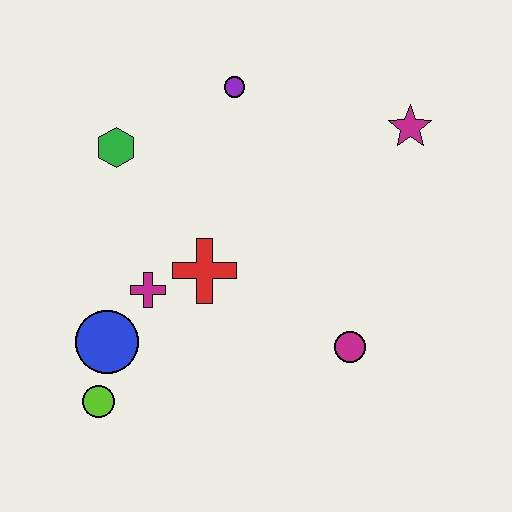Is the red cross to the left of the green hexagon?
No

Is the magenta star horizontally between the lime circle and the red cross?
No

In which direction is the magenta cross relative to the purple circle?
The magenta cross is below the purple circle.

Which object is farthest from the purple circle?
The lime circle is farthest from the purple circle.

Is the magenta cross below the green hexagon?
Yes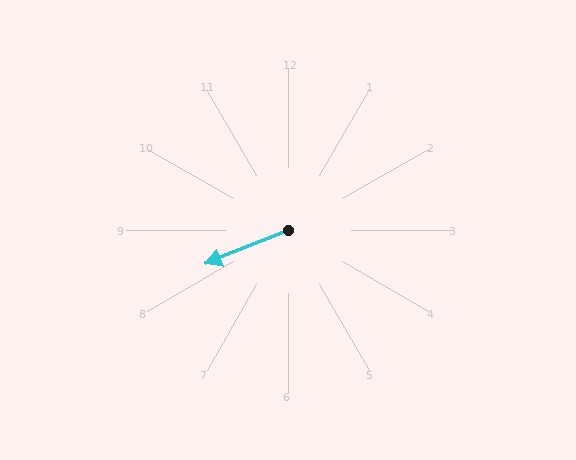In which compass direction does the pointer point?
West.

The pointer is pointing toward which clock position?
Roughly 8 o'clock.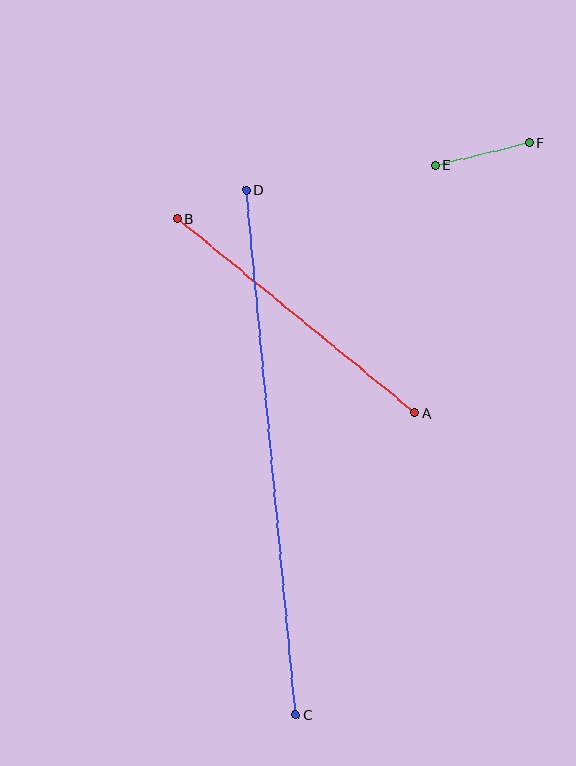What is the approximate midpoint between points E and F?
The midpoint is at approximately (482, 153) pixels.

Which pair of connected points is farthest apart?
Points C and D are farthest apart.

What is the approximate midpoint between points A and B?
The midpoint is at approximately (296, 316) pixels.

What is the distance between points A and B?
The distance is approximately 306 pixels.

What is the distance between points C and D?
The distance is approximately 527 pixels.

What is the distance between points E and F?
The distance is approximately 96 pixels.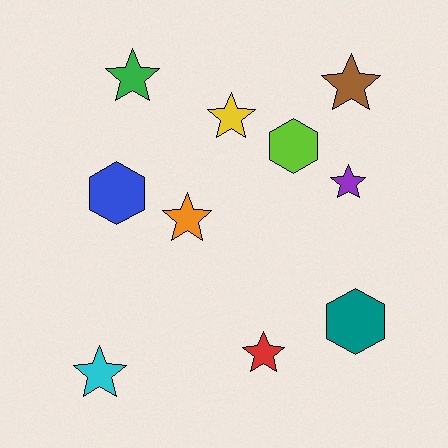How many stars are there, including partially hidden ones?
There are 7 stars.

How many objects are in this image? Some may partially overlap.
There are 10 objects.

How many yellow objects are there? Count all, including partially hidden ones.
There is 1 yellow object.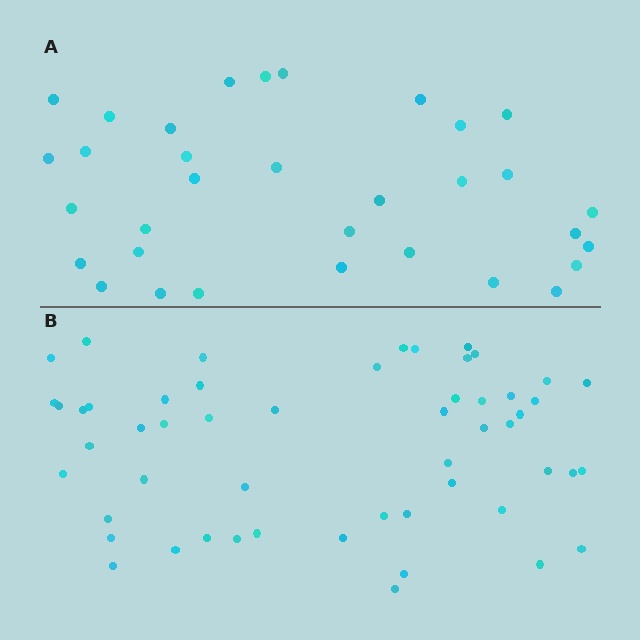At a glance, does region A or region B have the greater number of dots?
Region B (the bottom region) has more dots.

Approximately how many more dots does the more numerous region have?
Region B has approximately 20 more dots than region A.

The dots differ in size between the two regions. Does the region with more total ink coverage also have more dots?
No. Region A has more total ink coverage because its dots are larger, but region B actually contains more individual dots. Total area can be misleading — the number of items is what matters here.